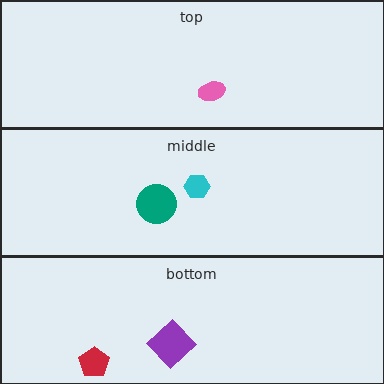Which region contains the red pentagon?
The bottom region.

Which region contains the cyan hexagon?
The middle region.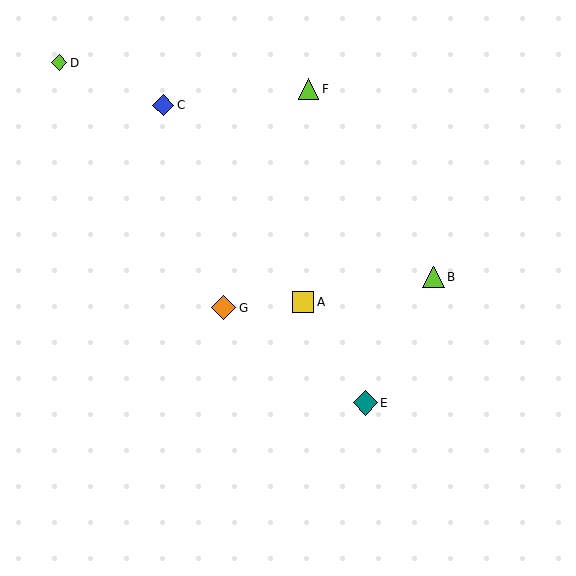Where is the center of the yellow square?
The center of the yellow square is at (303, 302).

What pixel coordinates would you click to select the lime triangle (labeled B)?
Click at (434, 277) to select the lime triangle B.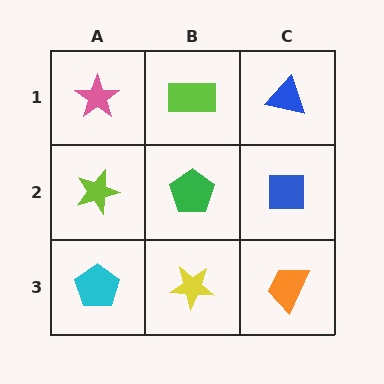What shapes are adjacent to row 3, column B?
A green pentagon (row 2, column B), a cyan pentagon (row 3, column A), an orange trapezoid (row 3, column C).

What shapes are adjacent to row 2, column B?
A lime rectangle (row 1, column B), a yellow star (row 3, column B), a lime star (row 2, column A), a blue square (row 2, column C).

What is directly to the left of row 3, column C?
A yellow star.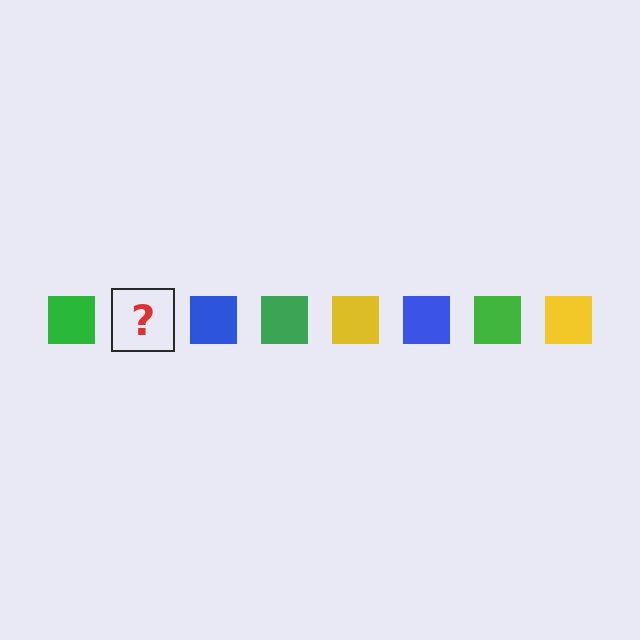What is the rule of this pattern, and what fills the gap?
The rule is that the pattern cycles through green, yellow, blue squares. The gap should be filled with a yellow square.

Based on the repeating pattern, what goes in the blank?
The blank should be a yellow square.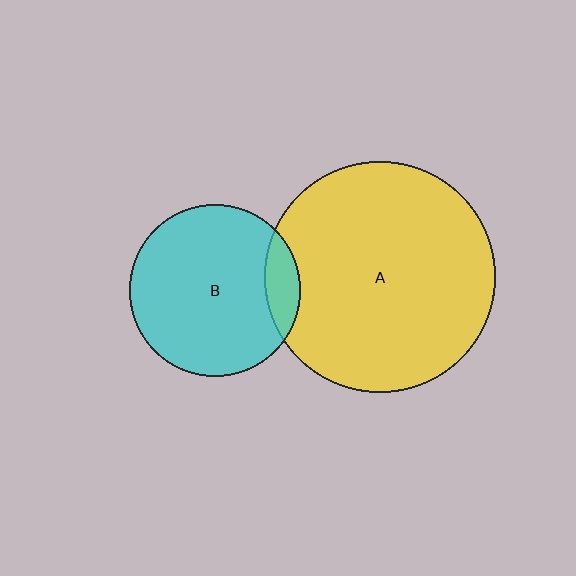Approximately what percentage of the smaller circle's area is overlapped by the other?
Approximately 10%.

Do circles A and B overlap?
Yes.